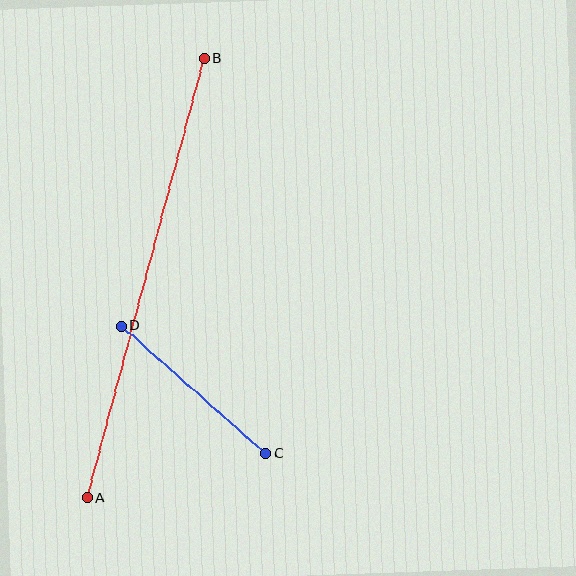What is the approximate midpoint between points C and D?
The midpoint is at approximately (194, 390) pixels.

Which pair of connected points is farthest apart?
Points A and B are farthest apart.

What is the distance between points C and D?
The distance is approximately 192 pixels.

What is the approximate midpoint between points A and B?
The midpoint is at approximately (146, 278) pixels.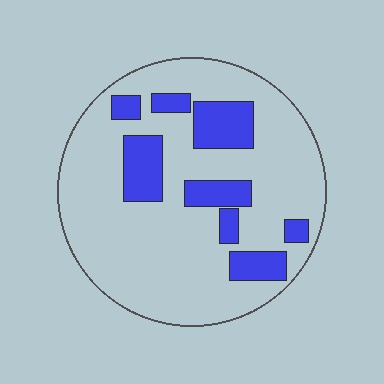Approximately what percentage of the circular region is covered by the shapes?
Approximately 20%.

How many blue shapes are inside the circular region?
8.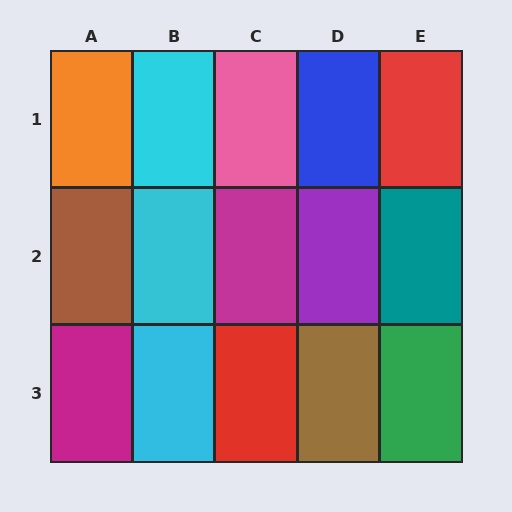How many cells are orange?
1 cell is orange.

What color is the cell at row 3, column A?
Magenta.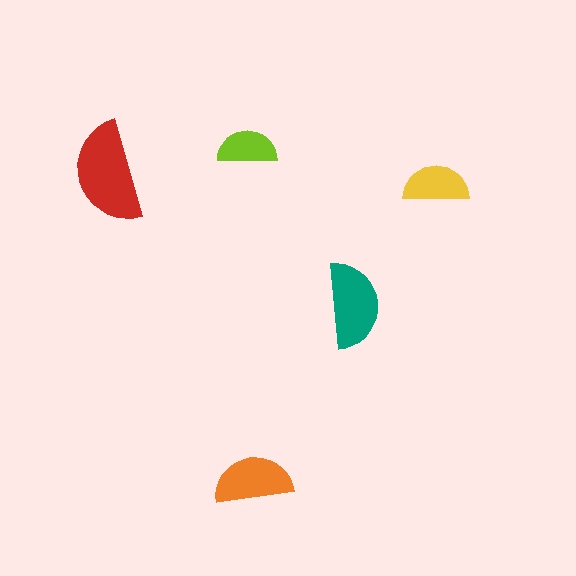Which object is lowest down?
The orange semicircle is bottommost.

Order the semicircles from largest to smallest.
the red one, the teal one, the orange one, the yellow one, the lime one.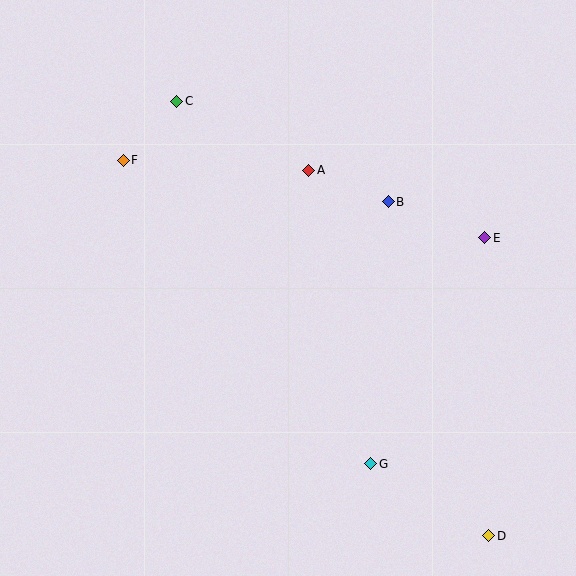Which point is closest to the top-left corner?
Point F is closest to the top-left corner.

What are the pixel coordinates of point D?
Point D is at (489, 536).